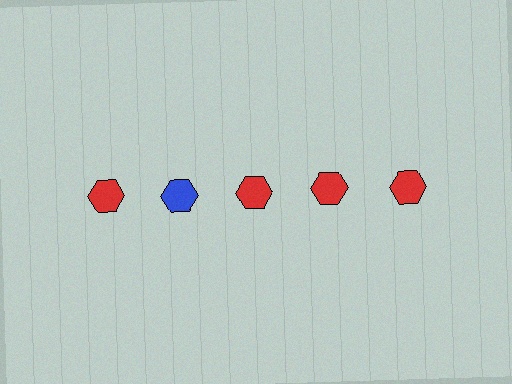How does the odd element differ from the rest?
It has a different color: blue instead of red.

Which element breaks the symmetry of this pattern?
The blue hexagon in the top row, second from left column breaks the symmetry. All other shapes are red hexagons.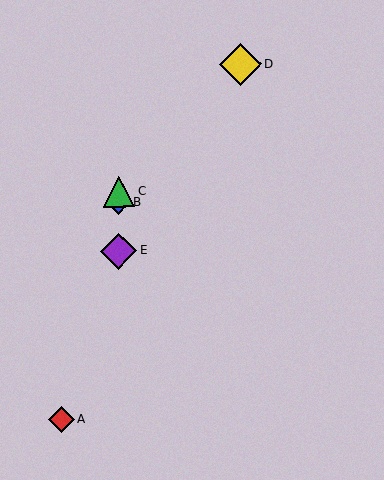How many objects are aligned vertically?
3 objects (B, C, E) are aligned vertically.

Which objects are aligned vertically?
Objects B, C, E are aligned vertically.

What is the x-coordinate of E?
Object E is at x≈119.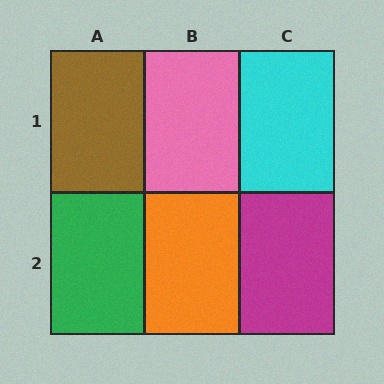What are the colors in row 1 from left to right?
Brown, pink, cyan.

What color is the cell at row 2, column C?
Magenta.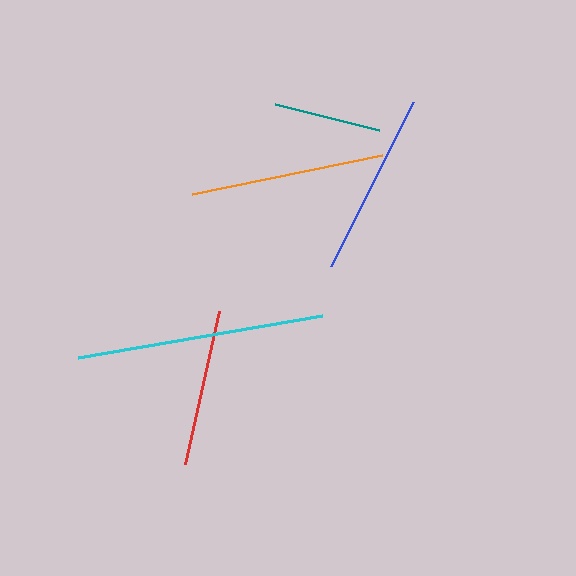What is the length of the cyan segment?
The cyan segment is approximately 247 pixels long.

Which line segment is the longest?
The cyan line is the longest at approximately 247 pixels.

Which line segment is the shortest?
The teal line is the shortest at approximately 107 pixels.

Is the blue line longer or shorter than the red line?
The blue line is longer than the red line.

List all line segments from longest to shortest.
From longest to shortest: cyan, orange, blue, red, teal.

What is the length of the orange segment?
The orange segment is approximately 194 pixels long.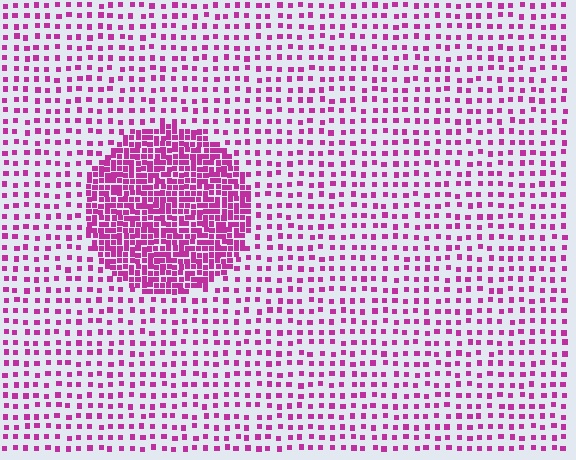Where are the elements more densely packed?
The elements are more densely packed inside the circle boundary.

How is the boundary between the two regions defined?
The boundary is defined by a change in element density (approximately 2.9x ratio). All elements are the same color, size, and shape.